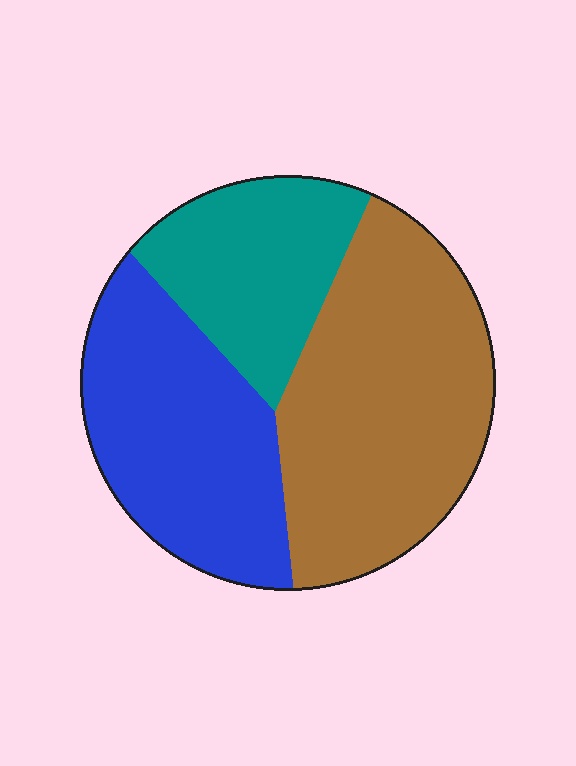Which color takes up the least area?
Teal, at roughly 25%.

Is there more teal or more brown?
Brown.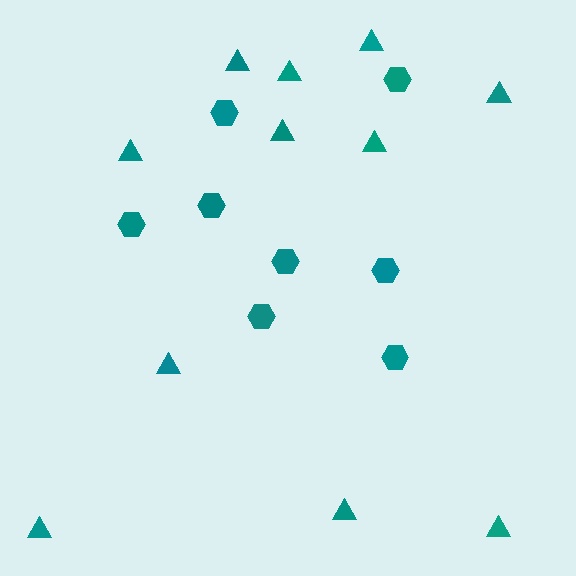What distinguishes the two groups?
There are 2 groups: one group of triangles (11) and one group of hexagons (8).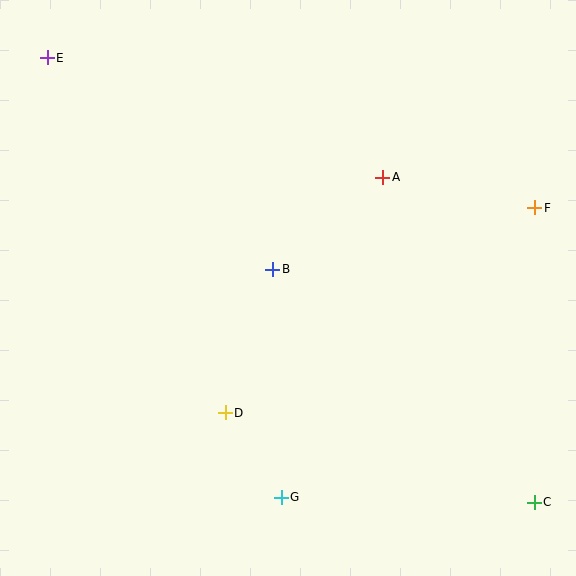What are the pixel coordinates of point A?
Point A is at (383, 177).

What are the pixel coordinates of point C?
Point C is at (534, 502).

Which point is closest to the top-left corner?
Point E is closest to the top-left corner.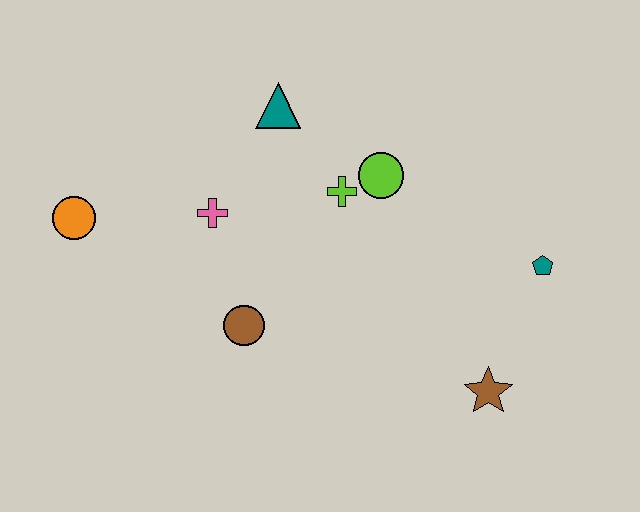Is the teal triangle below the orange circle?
No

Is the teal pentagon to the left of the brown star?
No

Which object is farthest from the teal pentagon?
The orange circle is farthest from the teal pentagon.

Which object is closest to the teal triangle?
The lime cross is closest to the teal triangle.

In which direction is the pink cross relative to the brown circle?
The pink cross is above the brown circle.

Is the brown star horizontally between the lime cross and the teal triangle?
No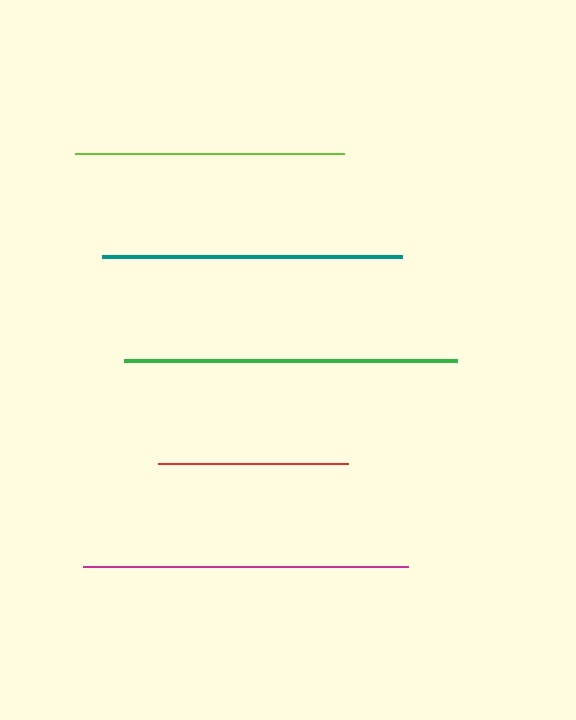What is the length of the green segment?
The green segment is approximately 333 pixels long.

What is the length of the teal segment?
The teal segment is approximately 299 pixels long.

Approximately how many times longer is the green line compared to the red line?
The green line is approximately 1.7 times the length of the red line.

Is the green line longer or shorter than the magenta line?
The green line is longer than the magenta line.